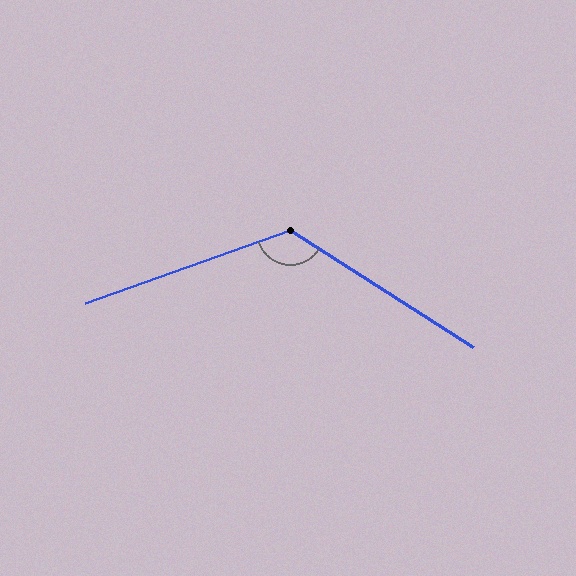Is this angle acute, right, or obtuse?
It is obtuse.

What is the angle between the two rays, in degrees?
Approximately 128 degrees.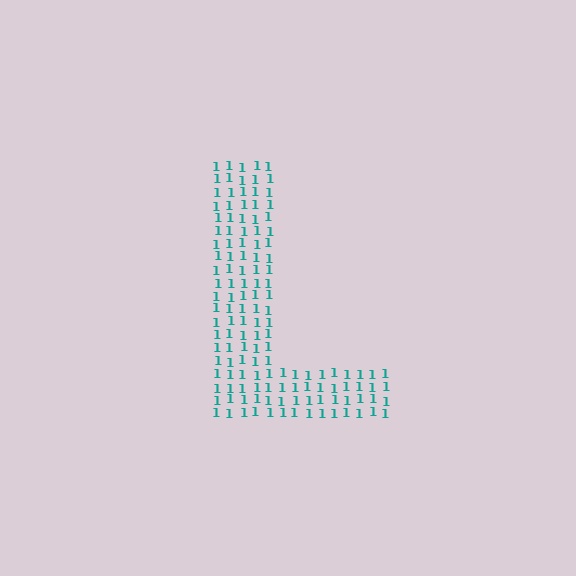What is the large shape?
The large shape is the letter L.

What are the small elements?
The small elements are digit 1's.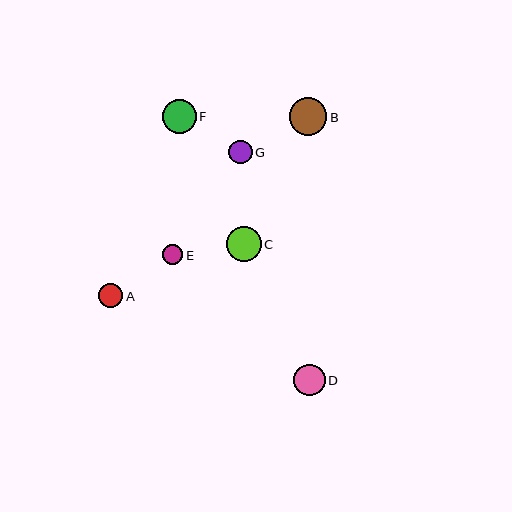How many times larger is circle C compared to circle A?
Circle C is approximately 1.4 times the size of circle A.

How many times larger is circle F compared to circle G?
Circle F is approximately 1.4 times the size of circle G.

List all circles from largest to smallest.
From largest to smallest: B, C, F, D, A, G, E.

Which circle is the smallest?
Circle E is the smallest with a size of approximately 20 pixels.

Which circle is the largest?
Circle B is the largest with a size of approximately 38 pixels.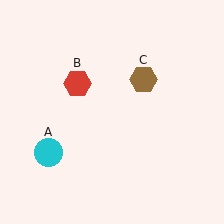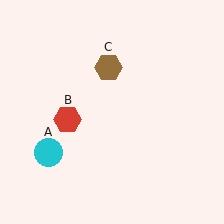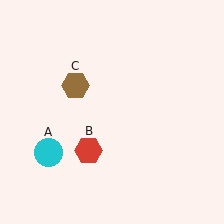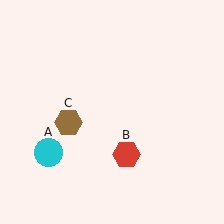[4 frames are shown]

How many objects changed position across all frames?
2 objects changed position: red hexagon (object B), brown hexagon (object C).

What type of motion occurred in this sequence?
The red hexagon (object B), brown hexagon (object C) rotated counterclockwise around the center of the scene.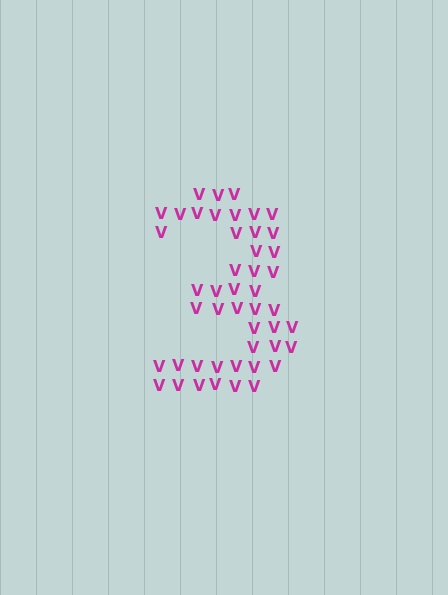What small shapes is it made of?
It is made of small letter V's.